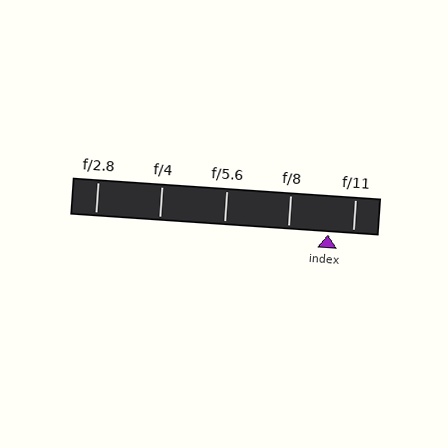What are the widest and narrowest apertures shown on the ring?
The widest aperture shown is f/2.8 and the narrowest is f/11.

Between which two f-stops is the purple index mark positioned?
The index mark is between f/8 and f/11.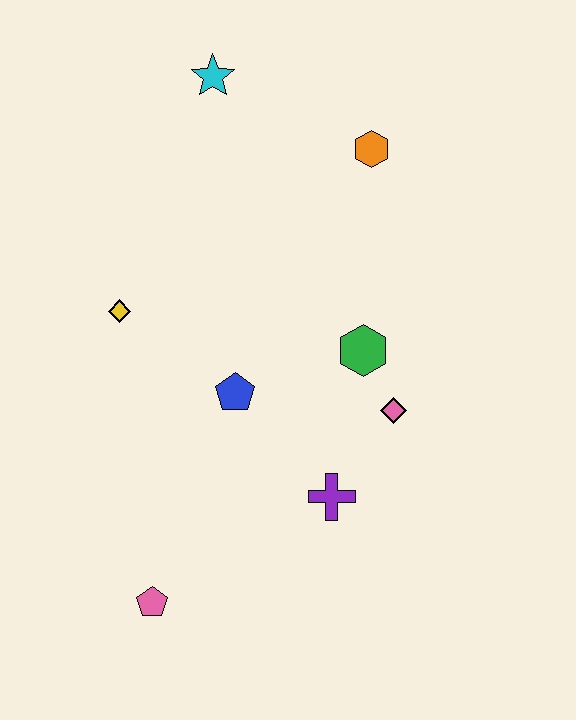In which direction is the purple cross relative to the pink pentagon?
The purple cross is to the right of the pink pentagon.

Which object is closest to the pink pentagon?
The purple cross is closest to the pink pentagon.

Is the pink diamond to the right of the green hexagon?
Yes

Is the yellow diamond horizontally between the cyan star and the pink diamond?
No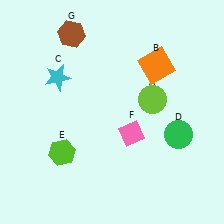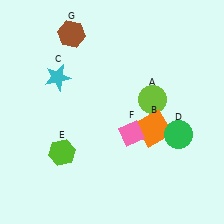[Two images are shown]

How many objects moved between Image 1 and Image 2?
1 object moved between the two images.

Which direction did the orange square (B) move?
The orange square (B) moved down.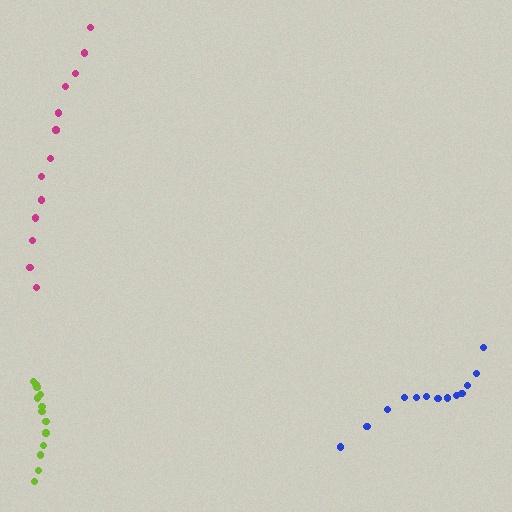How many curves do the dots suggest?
There are 3 distinct paths.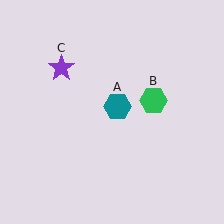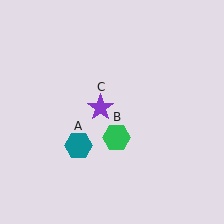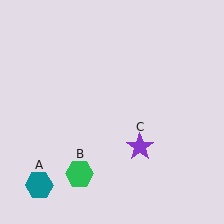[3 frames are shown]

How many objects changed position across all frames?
3 objects changed position: teal hexagon (object A), green hexagon (object B), purple star (object C).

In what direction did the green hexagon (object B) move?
The green hexagon (object B) moved down and to the left.